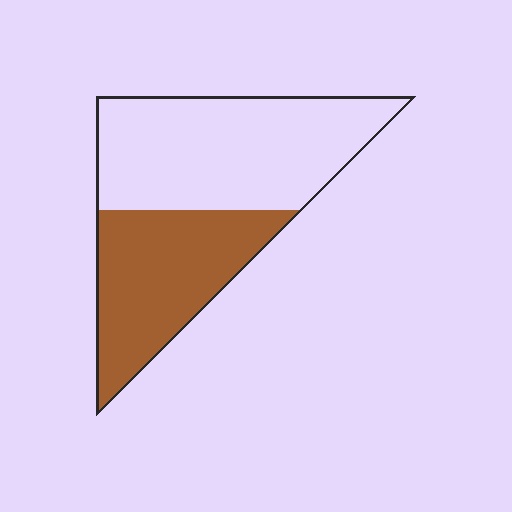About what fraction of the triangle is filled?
About two fifths (2/5).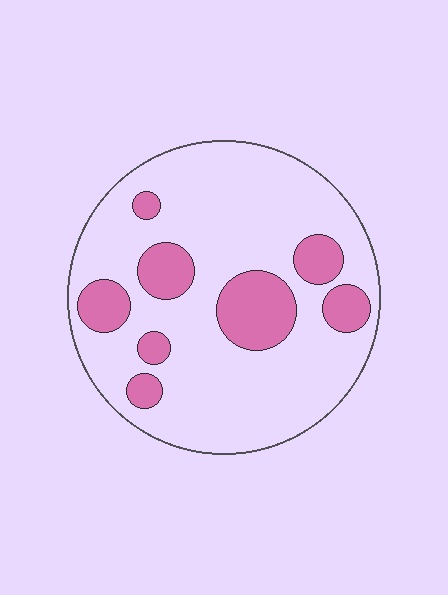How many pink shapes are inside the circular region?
8.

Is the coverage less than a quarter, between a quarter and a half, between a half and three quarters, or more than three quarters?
Less than a quarter.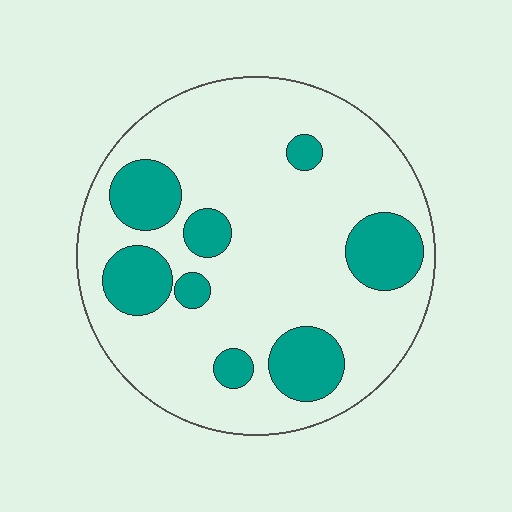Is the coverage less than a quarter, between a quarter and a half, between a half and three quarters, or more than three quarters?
Less than a quarter.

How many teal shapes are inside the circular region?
8.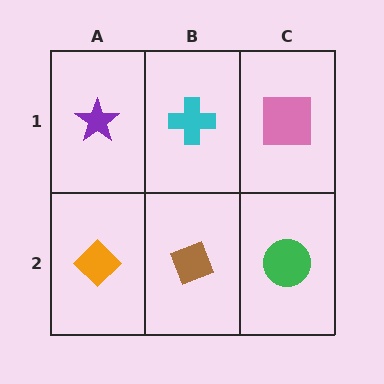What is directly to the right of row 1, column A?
A cyan cross.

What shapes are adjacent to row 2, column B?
A cyan cross (row 1, column B), an orange diamond (row 2, column A), a green circle (row 2, column C).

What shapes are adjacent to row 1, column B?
A brown diamond (row 2, column B), a purple star (row 1, column A), a pink square (row 1, column C).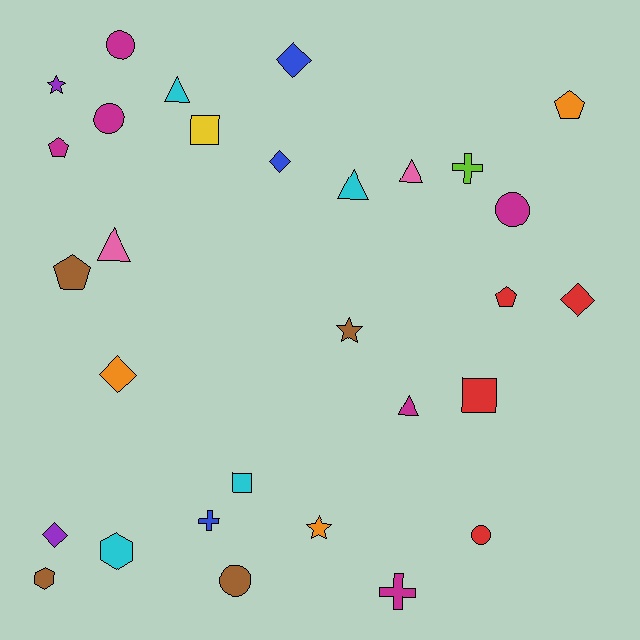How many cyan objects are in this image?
There are 4 cyan objects.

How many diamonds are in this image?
There are 5 diamonds.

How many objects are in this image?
There are 30 objects.